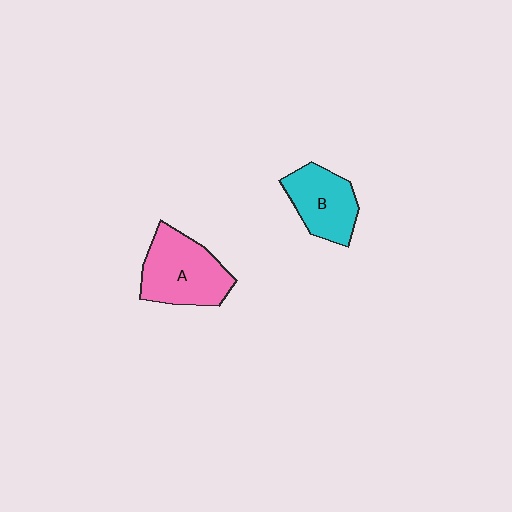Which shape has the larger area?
Shape A (pink).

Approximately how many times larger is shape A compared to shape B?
Approximately 1.3 times.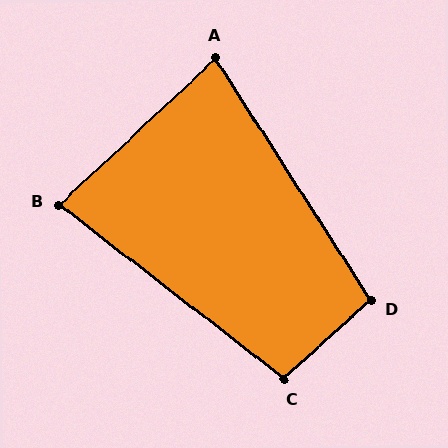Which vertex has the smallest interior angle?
A, at approximately 80 degrees.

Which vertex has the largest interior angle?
C, at approximately 100 degrees.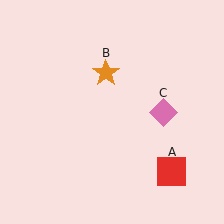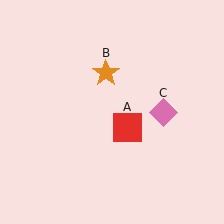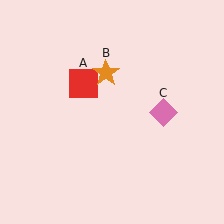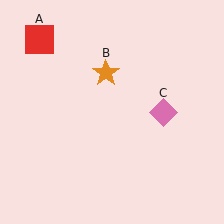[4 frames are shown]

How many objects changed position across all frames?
1 object changed position: red square (object A).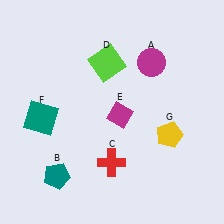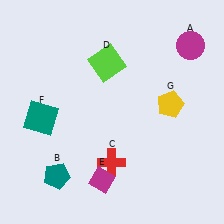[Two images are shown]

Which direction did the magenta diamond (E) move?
The magenta diamond (E) moved down.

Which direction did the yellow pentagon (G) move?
The yellow pentagon (G) moved up.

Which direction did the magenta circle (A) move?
The magenta circle (A) moved right.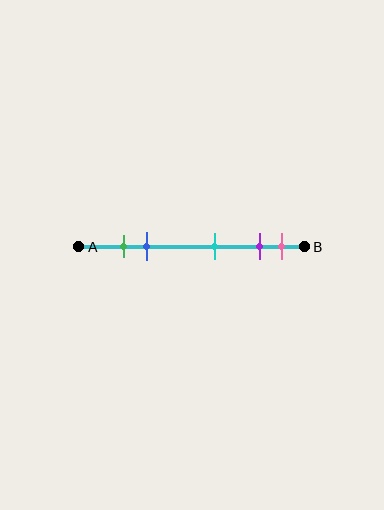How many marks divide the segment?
There are 5 marks dividing the segment.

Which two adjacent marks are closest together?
The green and blue marks are the closest adjacent pair.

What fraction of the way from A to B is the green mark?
The green mark is approximately 20% (0.2) of the way from A to B.